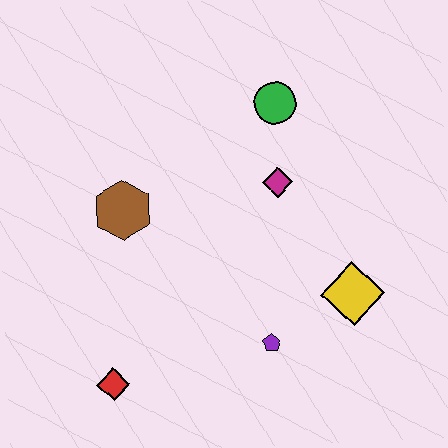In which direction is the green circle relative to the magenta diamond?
The green circle is above the magenta diamond.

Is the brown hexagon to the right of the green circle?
No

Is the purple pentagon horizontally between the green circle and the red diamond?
Yes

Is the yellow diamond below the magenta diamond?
Yes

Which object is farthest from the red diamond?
The green circle is farthest from the red diamond.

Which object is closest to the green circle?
The magenta diamond is closest to the green circle.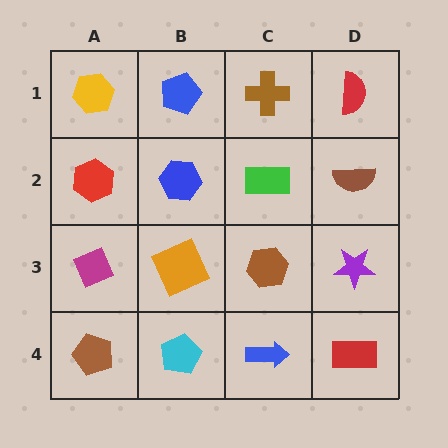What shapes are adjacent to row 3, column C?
A green rectangle (row 2, column C), a blue arrow (row 4, column C), an orange square (row 3, column B), a purple star (row 3, column D).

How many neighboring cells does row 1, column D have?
2.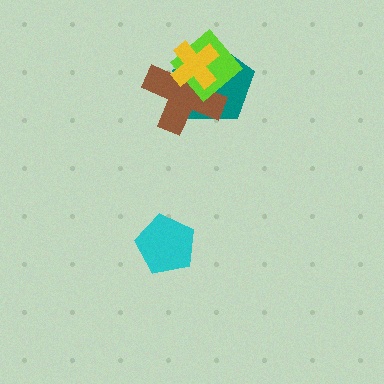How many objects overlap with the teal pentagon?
3 objects overlap with the teal pentagon.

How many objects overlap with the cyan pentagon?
0 objects overlap with the cyan pentagon.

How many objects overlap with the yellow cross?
3 objects overlap with the yellow cross.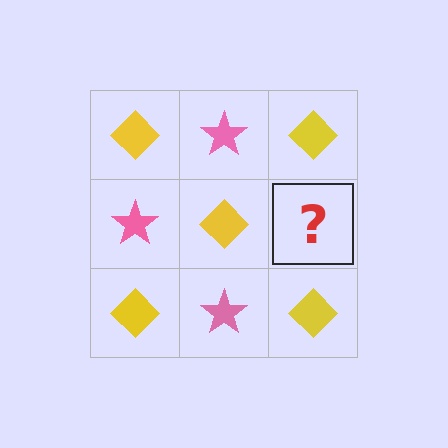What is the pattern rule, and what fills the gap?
The rule is that it alternates yellow diamond and pink star in a checkerboard pattern. The gap should be filled with a pink star.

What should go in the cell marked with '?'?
The missing cell should contain a pink star.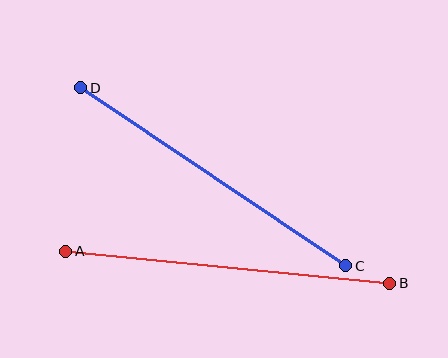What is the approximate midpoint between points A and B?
The midpoint is at approximately (228, 267) pixels.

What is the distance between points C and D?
The distance is approximately 319 pixels.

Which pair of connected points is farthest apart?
Points A and B are farthest apart.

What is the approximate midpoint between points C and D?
The midpoint is at approximately (213, 177) pixels.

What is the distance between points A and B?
The distance is approximately 325 pixels.